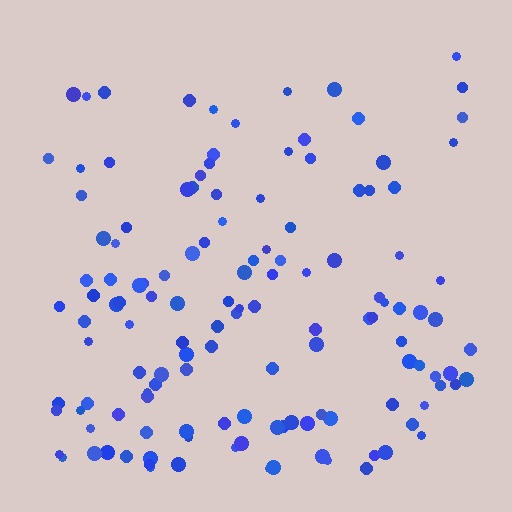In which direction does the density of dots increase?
From top to bottom, with the bottom side densest.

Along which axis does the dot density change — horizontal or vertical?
Vertical.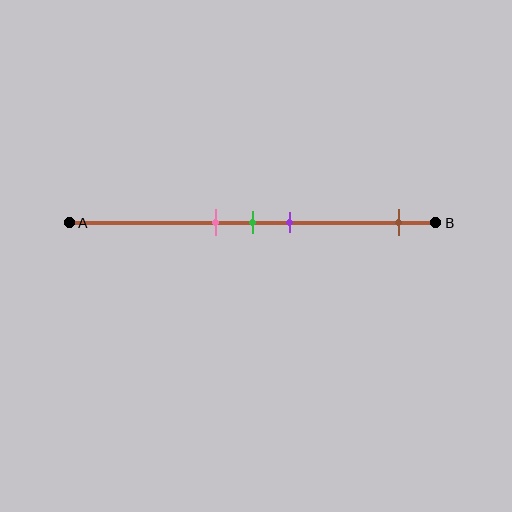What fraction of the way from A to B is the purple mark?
The purple mark is approximately 60% (0.6) of the way from A to B.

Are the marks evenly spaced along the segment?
No, the marks are not evenly spaced.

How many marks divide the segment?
There are 4 marks dividing the segment.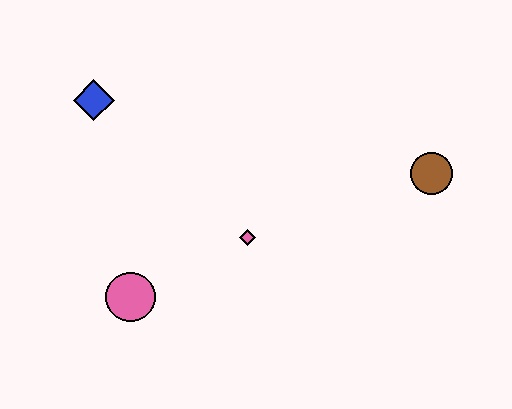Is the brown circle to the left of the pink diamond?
No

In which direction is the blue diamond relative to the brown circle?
The blue diamond is to the left of the brown circle.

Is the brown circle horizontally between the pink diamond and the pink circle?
No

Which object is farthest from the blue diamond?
The brown circle is farthest from the blue diamond.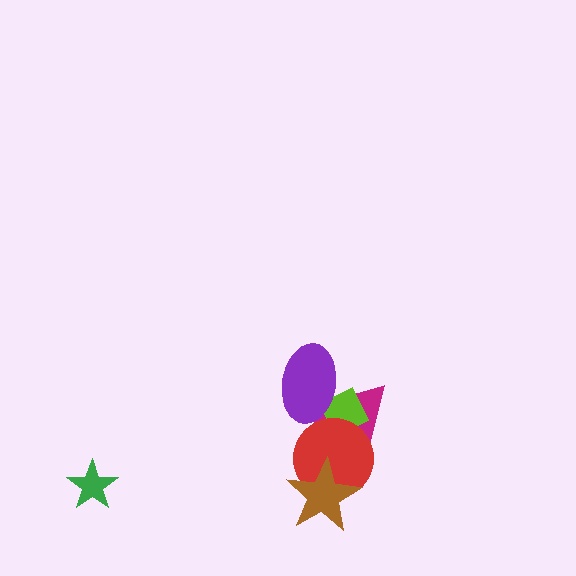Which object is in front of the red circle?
The brown star is in front of the red circle.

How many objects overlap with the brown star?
2 objects overlap with the brown star.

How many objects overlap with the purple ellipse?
2 objects overlap with the purple ellipse.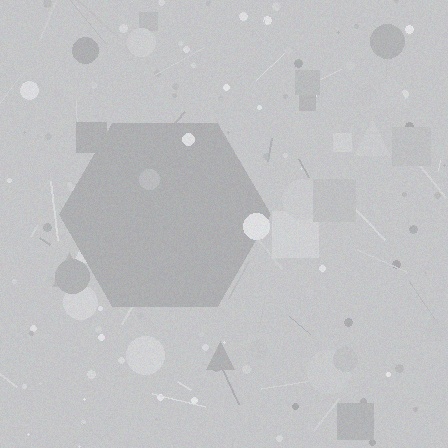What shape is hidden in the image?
A hexagon is hidden in the image.